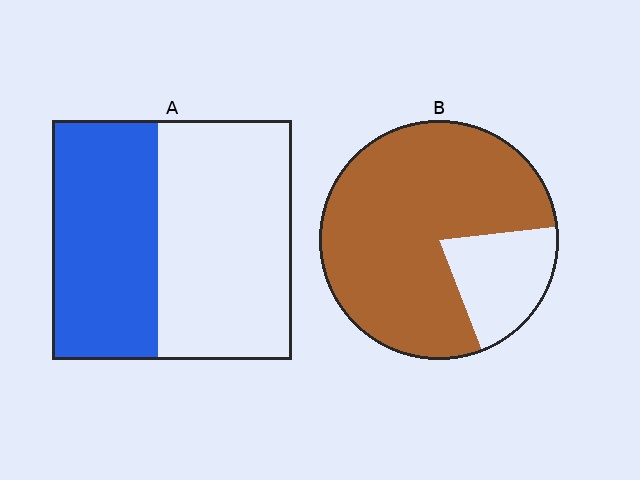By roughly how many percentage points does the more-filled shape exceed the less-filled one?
By roughly 35 percentage points (B over A).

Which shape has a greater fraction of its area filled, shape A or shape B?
Shape B.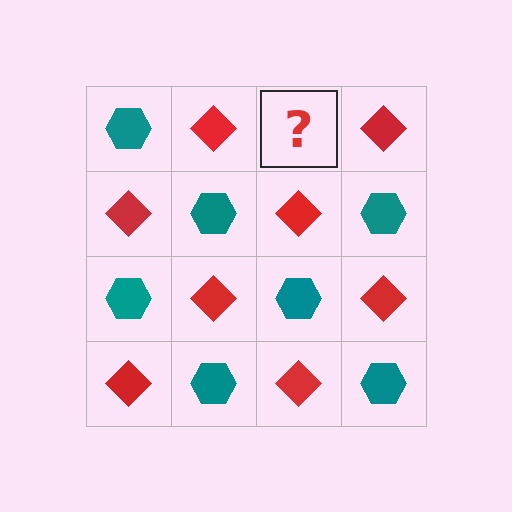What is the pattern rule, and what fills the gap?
The rule is that it alternates teal hexagon and red diamond in a checkerboard pattern. The gap should be filled with a teal hexagon.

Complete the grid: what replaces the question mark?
The question mark should be replaced with a teal hexagon.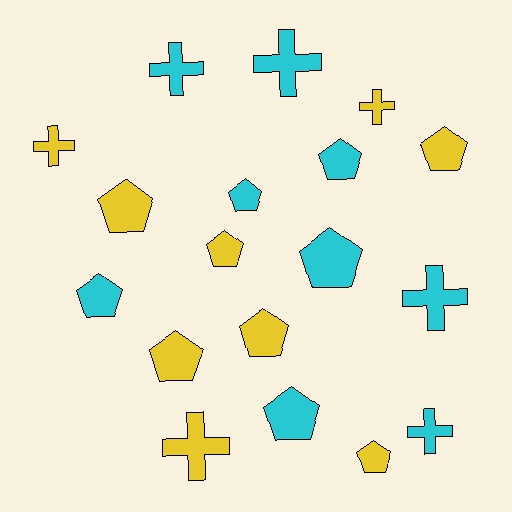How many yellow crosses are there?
There are 3 yellow crosses.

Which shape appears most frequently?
Pentagon, with 11 objects.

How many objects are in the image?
There are 18 objects.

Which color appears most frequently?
Yellow, with 9 objects.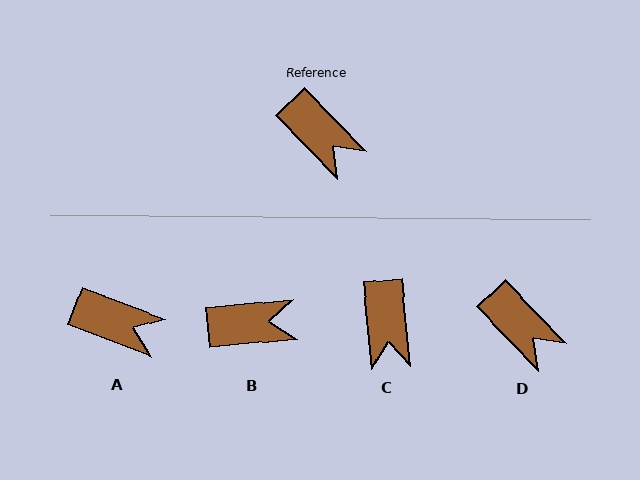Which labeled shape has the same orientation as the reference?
D.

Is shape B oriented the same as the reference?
No, it is off by about 52 degrees.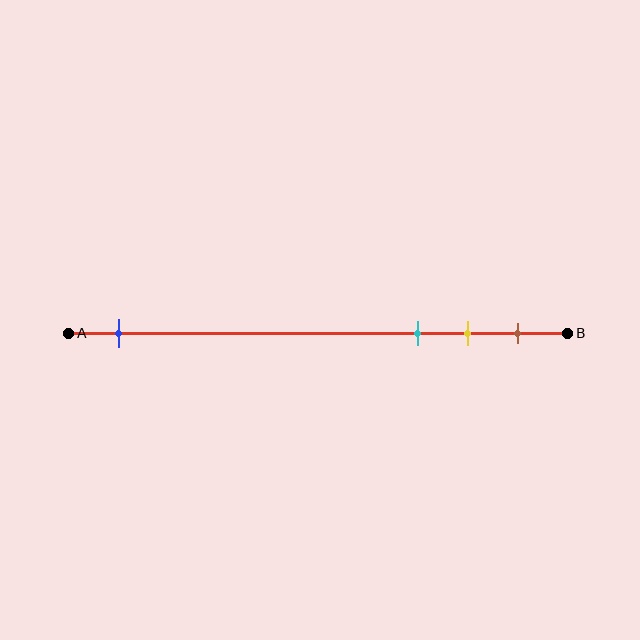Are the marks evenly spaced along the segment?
No, the marks are not evenly spaced.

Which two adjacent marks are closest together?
The yellow and brown marks are the closest adjacent pair.